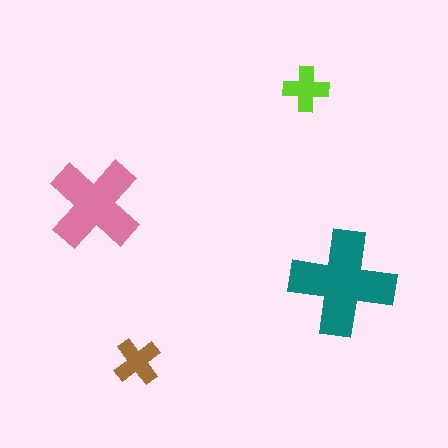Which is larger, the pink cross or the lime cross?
The pink one.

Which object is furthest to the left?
The pink cross is leftmost.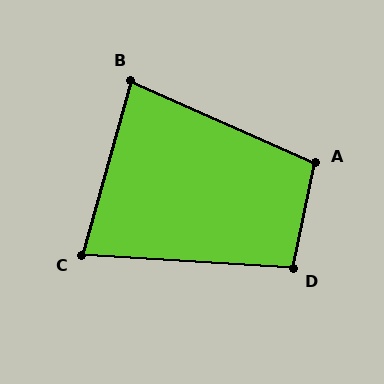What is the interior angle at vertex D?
Approximately 98 degrees (obtuse).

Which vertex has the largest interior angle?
A, at approximately 102 degrees.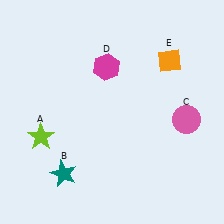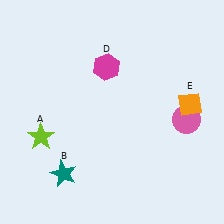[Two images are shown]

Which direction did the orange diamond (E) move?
The orange diamond (E) moved down.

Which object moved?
The orange diamond (E) moved down.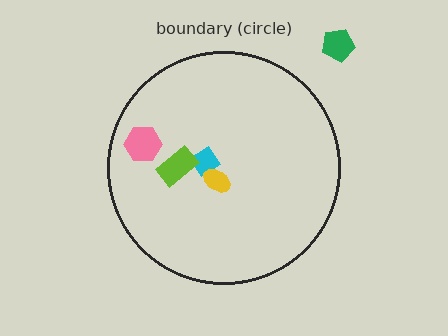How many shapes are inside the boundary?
4 inside, 1 outside.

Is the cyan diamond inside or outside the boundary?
Inside.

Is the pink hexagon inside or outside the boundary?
Inside.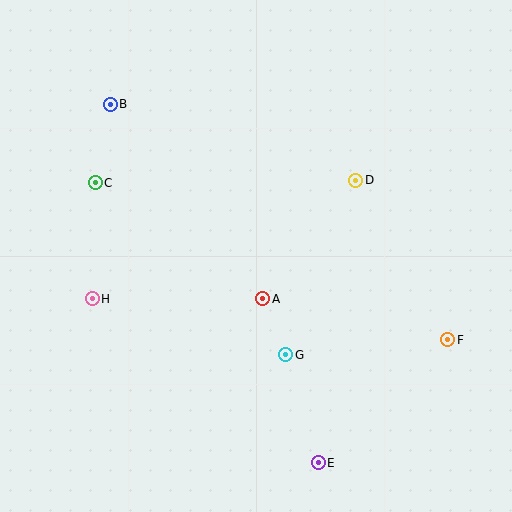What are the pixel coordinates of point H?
Point H is at (92, 299).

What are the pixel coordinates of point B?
Point B is at (110, 104).